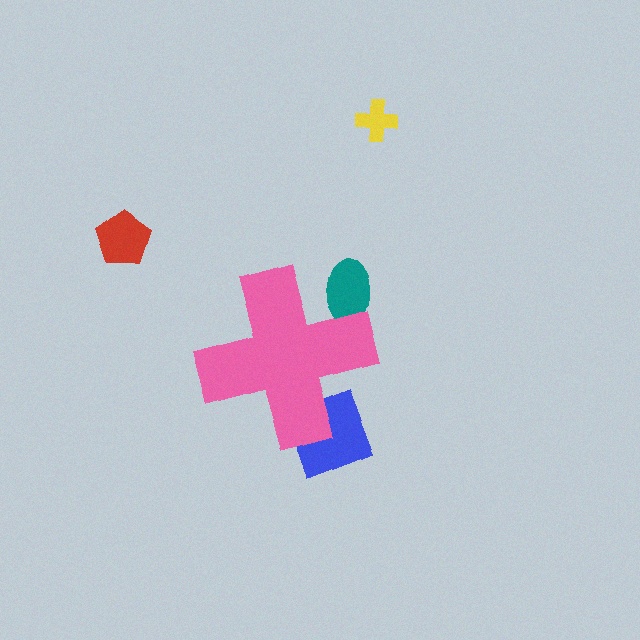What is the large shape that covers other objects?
A pink cross.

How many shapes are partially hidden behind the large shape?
2 shapes are partially hidden.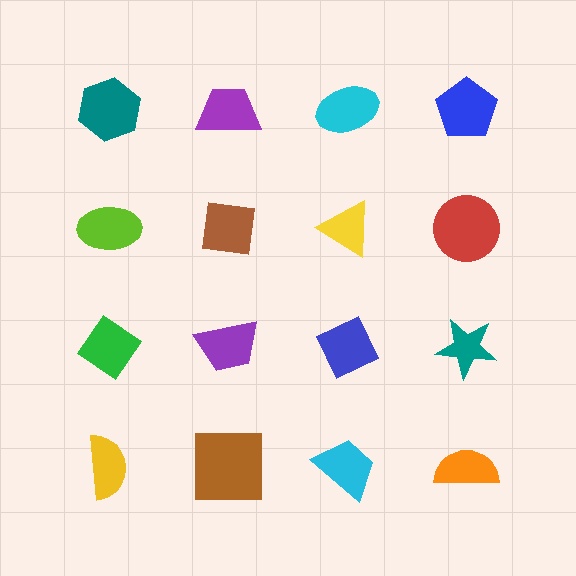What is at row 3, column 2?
A purple trapezoid.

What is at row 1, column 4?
A blue pentagon.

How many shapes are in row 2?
4 shapes.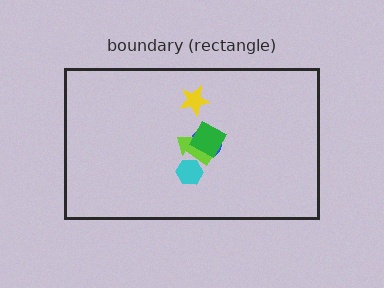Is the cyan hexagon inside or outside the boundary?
Inside.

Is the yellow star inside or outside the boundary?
Inside.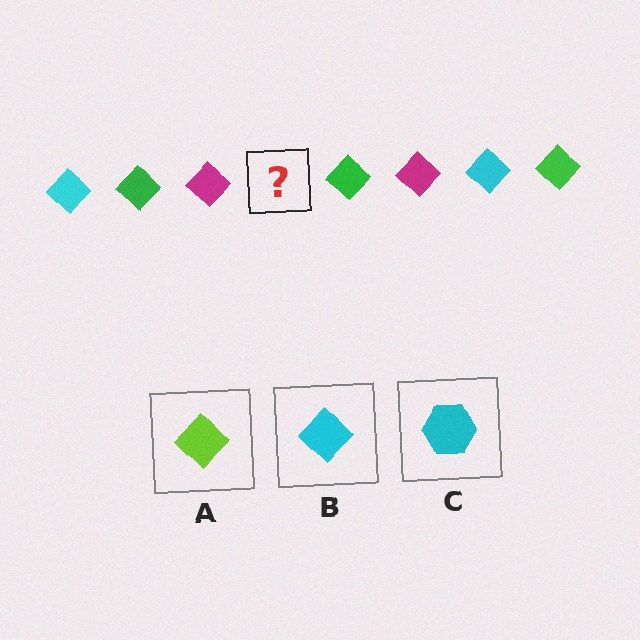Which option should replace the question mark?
Option B.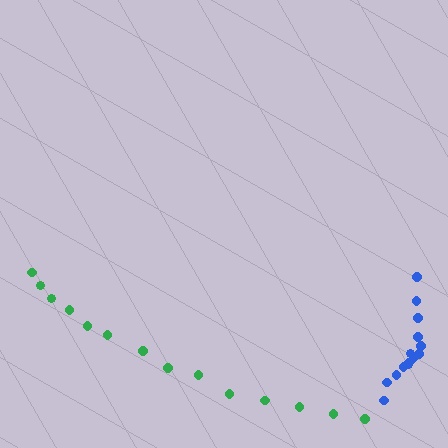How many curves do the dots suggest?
There are 2 distinct paths.